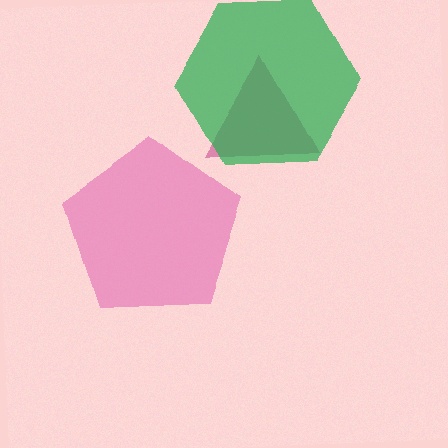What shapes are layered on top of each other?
The layered shapes are: a magenta triangle, a pink pentagon, a green hexagon.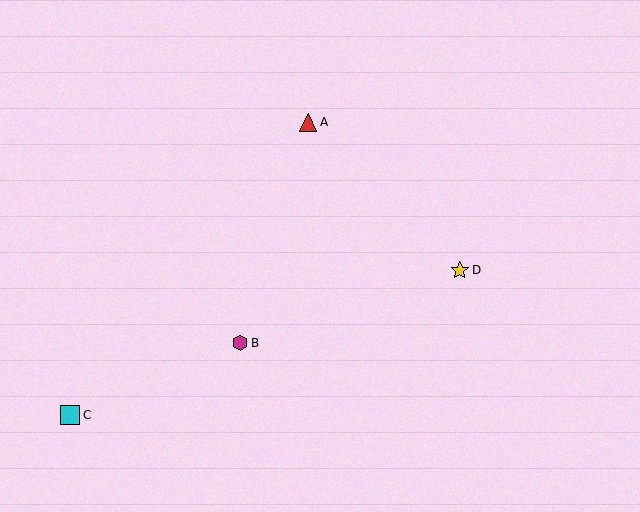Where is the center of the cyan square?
The center of the cyan square is at (70, 415).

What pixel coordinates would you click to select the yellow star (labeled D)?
Click at (460, 270) to select the yellow star D.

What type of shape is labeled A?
Shape A is a red triangle.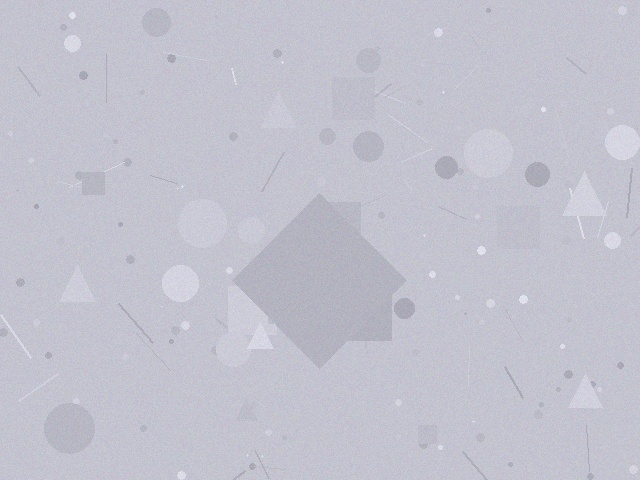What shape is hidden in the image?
A diamond is hidden in the image.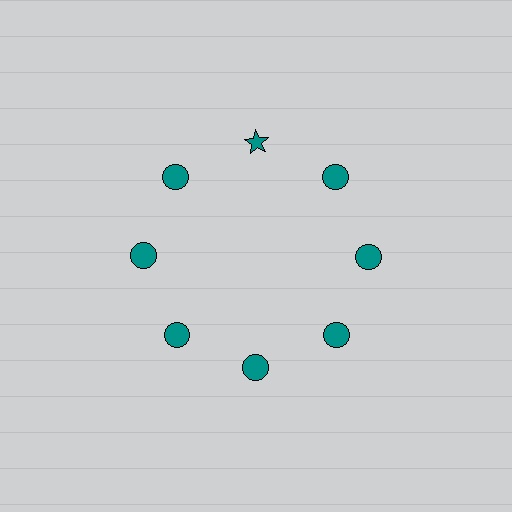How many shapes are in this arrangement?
There are 8 shapes arranged in a ring pattern.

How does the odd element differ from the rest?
It has a different shape: star instead of circle.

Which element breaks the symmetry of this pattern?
The teal star at roughly the 12 o'clock position breaks the symmetry. All other shapes are teal circles.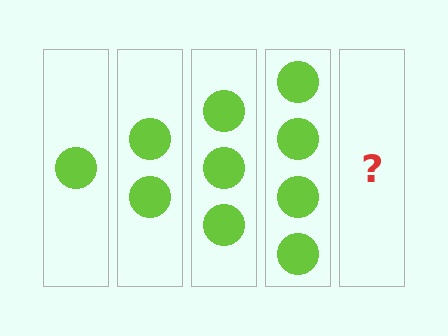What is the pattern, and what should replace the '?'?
The pattern is that each step adds one more circle. The '?' should be 5 circles.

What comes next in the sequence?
The next element should be 5 circles.